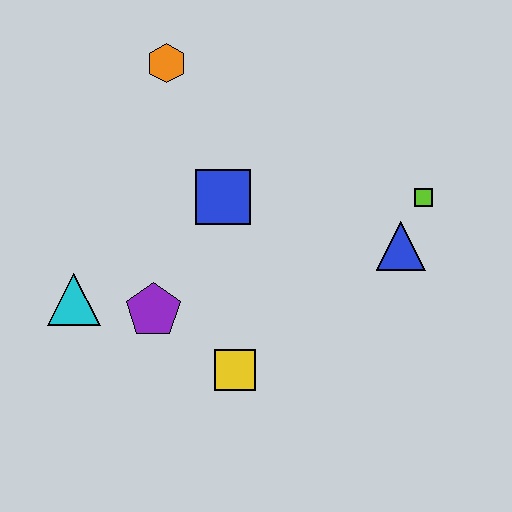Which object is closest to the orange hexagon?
The blue square is closest to the orange hexagon.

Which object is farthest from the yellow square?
The orange hexagon is farthest from the yellow square.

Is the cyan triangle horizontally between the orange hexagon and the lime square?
No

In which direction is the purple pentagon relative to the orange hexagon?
The purple pentagon is below the orange hexagon.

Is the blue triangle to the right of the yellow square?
Yes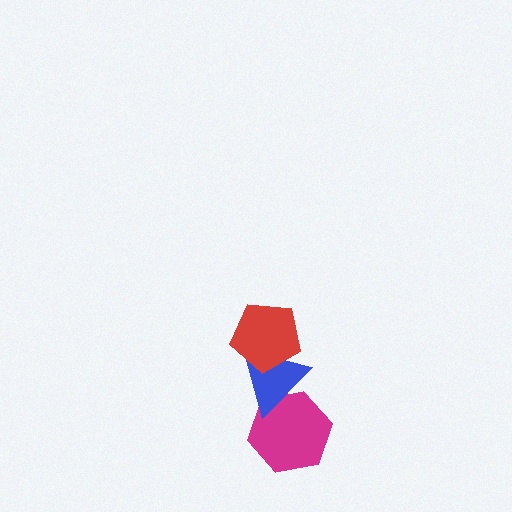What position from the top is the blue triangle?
The blue triangle is 2nd from the top.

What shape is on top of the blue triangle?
The red pentagon is on top of the blue triangle.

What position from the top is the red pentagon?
The red pentagon is 1st from the top.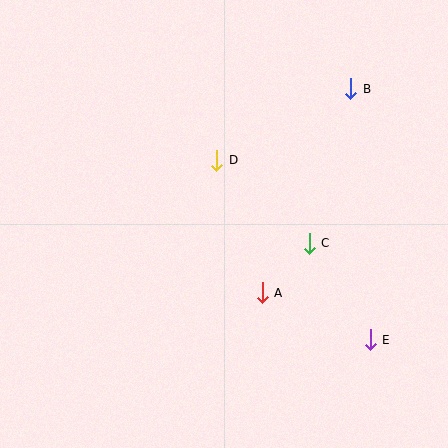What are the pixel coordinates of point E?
Point E is at (370, 340).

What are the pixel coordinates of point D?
Point D is at (217, 160).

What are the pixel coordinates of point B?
Point B is at (351, 89).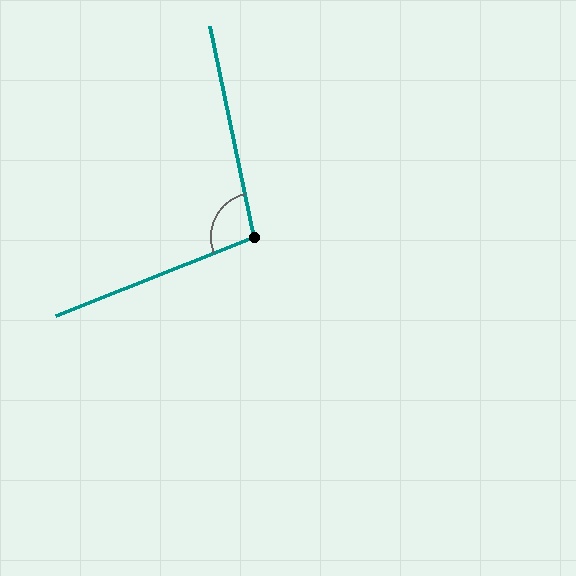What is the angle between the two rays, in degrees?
Approximately 100 degrees.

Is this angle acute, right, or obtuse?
It is obtuse.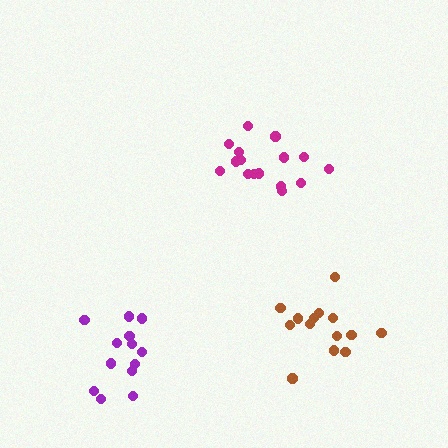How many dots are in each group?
Group 1: 16 dots, Group 2: 13 dots, Group 3: 14 dots (43 total).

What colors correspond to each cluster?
The clusters are colored: magenta, purple, brown.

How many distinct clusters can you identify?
There are 3 distinct clusters.